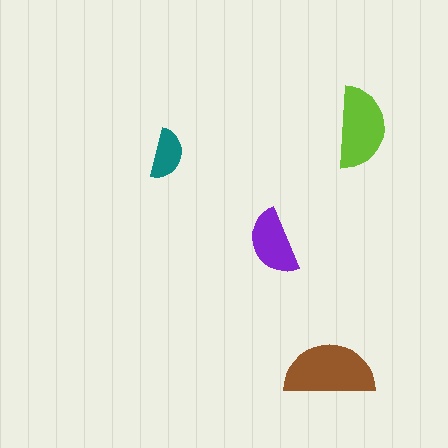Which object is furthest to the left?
The teal semicircle is leftmost.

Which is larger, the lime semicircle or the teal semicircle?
The lime one.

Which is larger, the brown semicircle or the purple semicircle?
The brown one.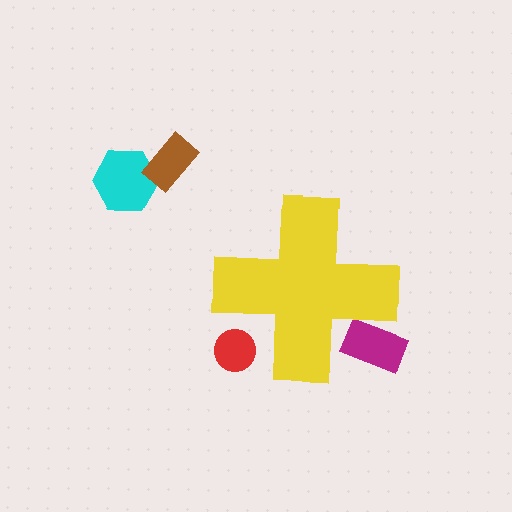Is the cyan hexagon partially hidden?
No, the cyan hexagon is fully visible.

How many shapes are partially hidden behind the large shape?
2 shapes are partially hidden.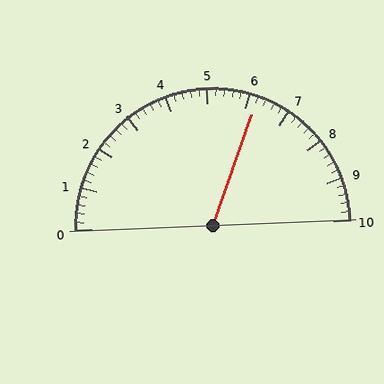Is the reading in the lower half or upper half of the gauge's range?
The reading is in the upper half of the range (0 to 10).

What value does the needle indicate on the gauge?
The needle indicates approximately 6.2.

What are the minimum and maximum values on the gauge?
The gauge ranges from 0 to 10.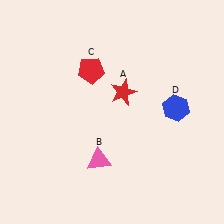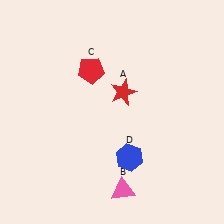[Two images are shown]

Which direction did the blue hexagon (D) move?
The blue hexagon (D) moved down.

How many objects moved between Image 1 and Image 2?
2 objects moved between the two images.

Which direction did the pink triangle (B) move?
The pink triangle (B) moved down.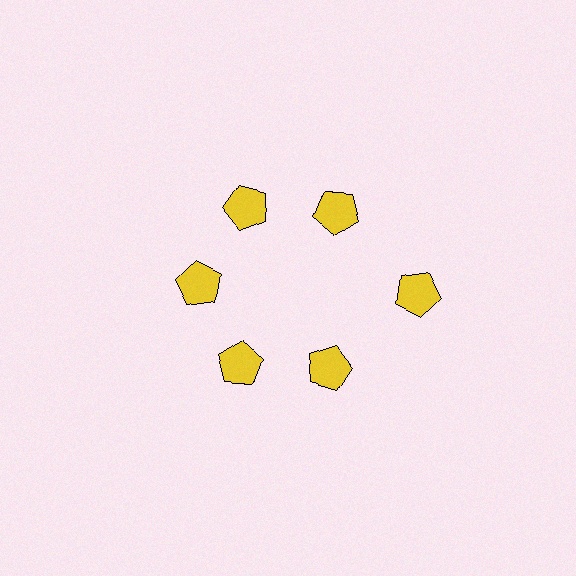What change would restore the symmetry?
The symmetry would be restored by moving it inward, back onto the ring so that all 6 pentagons sit at equal angles and equal distance from the center.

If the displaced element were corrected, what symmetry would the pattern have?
It would have 6-fold rotational symmetry — the pattern would map onto itself every 60 degrees.